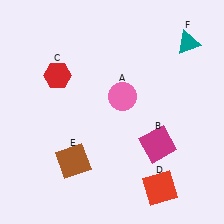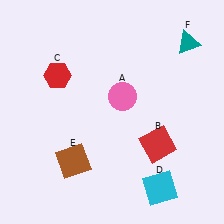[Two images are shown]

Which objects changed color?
B changed from magenta to red. D changed from red to cyan.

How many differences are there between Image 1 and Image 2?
There are 2 differences between the two images.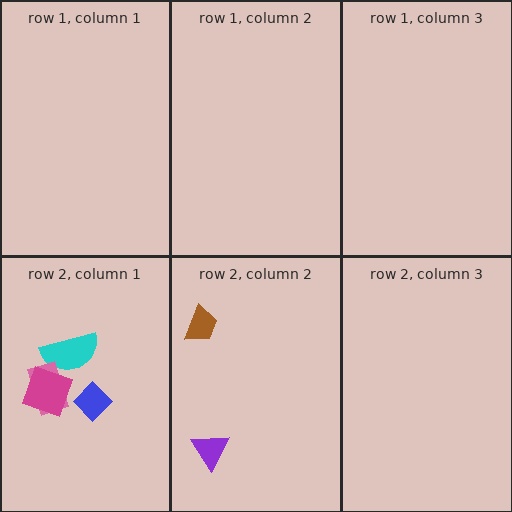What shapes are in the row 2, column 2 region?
The purple triangle, the brown trapezoid.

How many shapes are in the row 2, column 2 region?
2.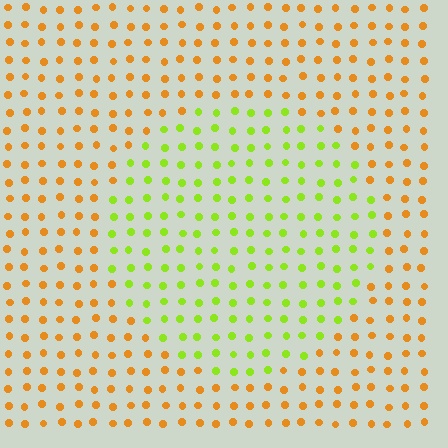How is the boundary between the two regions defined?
The boundary is defined purely by a slight shift in hue (about 54 degrees). Spacing, size, and orientation are identical on both sides.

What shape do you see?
I see a circle.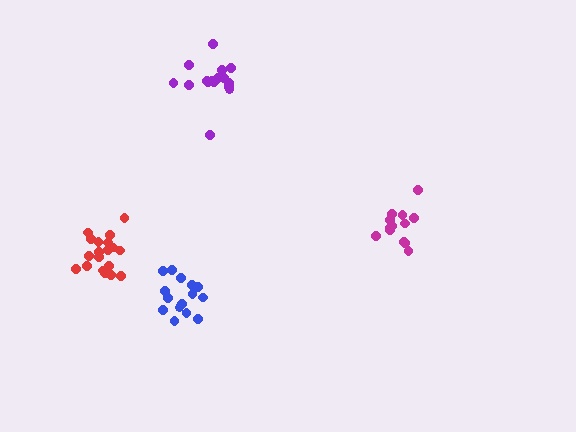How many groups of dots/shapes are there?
There are 4 groups.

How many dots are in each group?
Group 1: 13 dots, Group 2: 17 dots, Group 3: 16 dots, Group 4: 19 dots (65 total).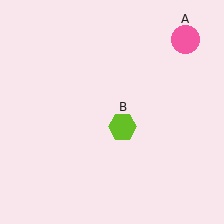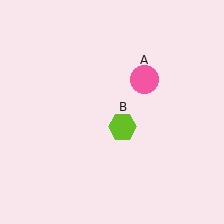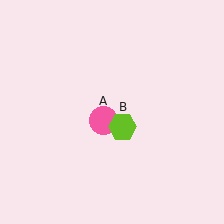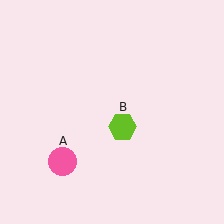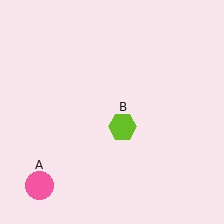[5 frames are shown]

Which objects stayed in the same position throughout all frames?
Lime hexagon (object B) remained stationary.